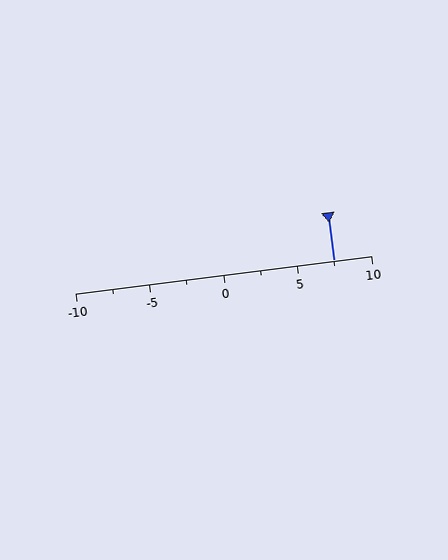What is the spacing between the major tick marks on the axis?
The major ticks are spaced 5 apart.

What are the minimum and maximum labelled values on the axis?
The axis runs from -10 to 10.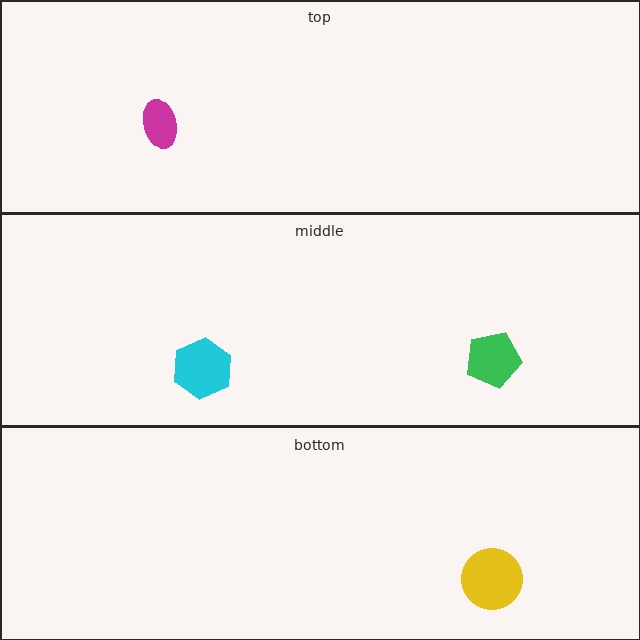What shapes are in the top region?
The magenta ellipse.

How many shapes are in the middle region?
2.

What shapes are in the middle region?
The cyan hexagon, the green pentagon.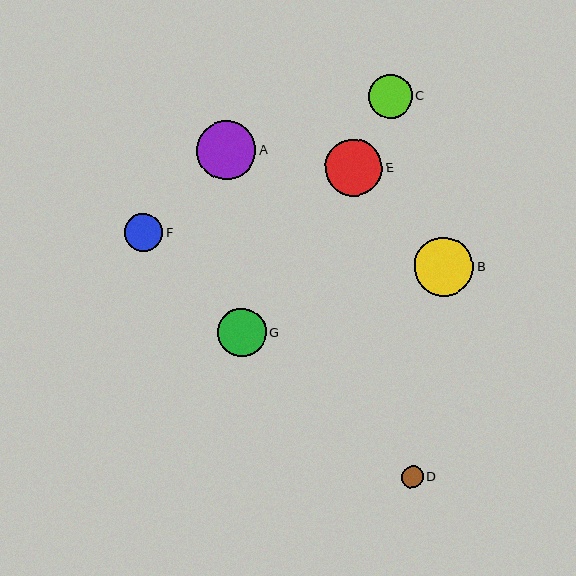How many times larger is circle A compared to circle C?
Circle A is approximately 1.3 times the size of circle C.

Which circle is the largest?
Circle A is the largest with a size of approximately 59 pixels.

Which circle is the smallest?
Circle D is the smallest with a size of approximately 22 pixels.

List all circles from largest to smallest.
From largest to smallest: A, B, E, G, C, F, D.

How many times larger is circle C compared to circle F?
Circle C is approximately 1.2 times the size of circle F.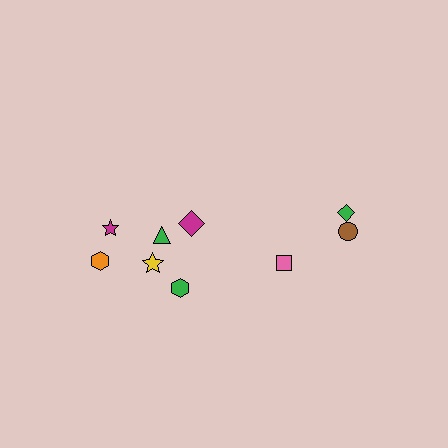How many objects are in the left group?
There are 6 objects.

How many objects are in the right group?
There are 3 objects.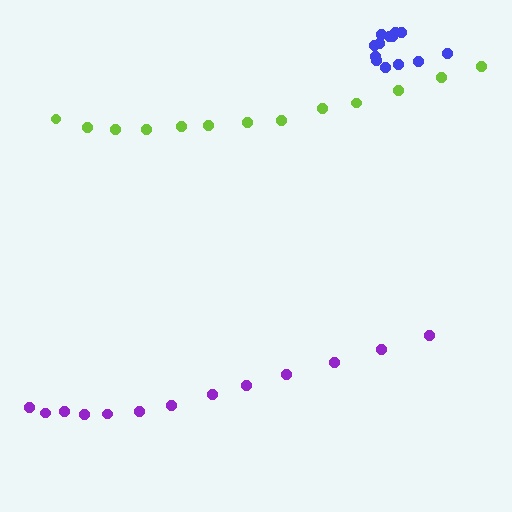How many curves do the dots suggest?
There are 3 distinct paths.